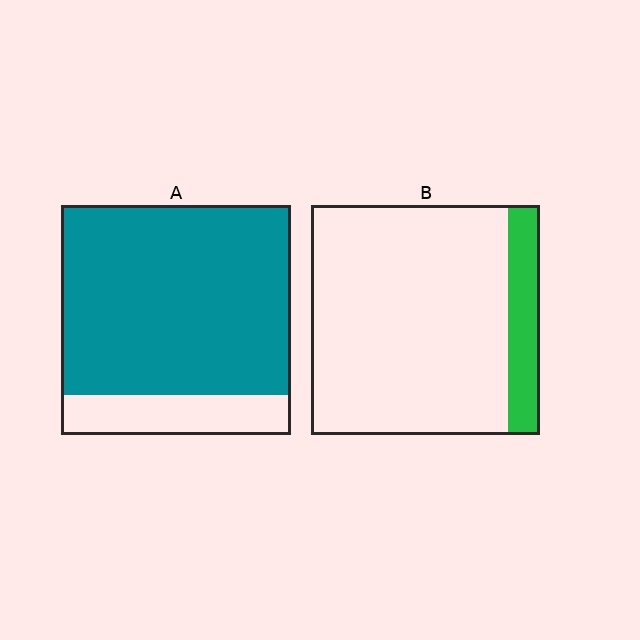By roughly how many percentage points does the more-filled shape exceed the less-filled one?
By roughly 70 percentage points (A over B).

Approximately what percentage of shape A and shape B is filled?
A is approximately 85% and B is approximately 15%.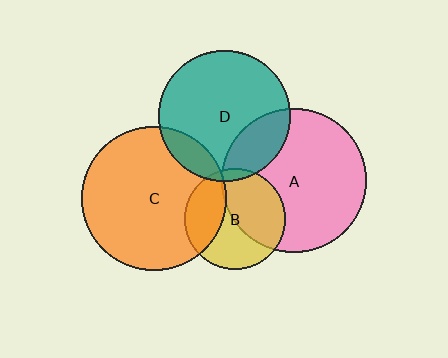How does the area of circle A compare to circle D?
Approximately 1.2 times.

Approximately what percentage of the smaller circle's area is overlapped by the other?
Approximately 5%.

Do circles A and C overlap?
Yes.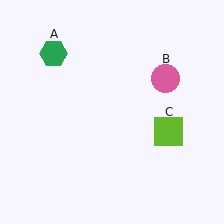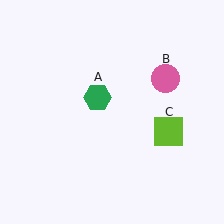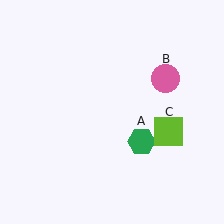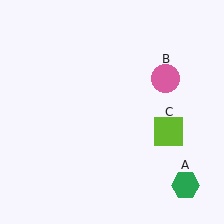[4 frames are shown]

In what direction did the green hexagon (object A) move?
The green hexagon (object A) moved down and to the right.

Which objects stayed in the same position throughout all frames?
Pink circle (object B) and lime square (object C) remained stationary.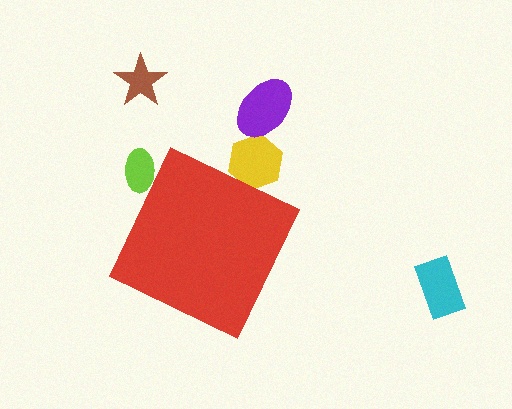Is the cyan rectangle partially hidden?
No, the cyan rectangle is fully visible.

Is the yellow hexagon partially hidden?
Yes, the yellow hexagon is partially hidden behind the red diamond.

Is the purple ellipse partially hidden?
No, the purple ellipse is fully visible.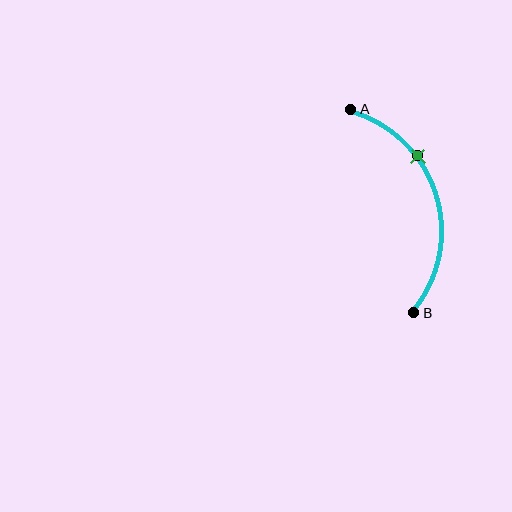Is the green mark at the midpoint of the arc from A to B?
No. The green mark lies on the arc but is closer to endpoint A. The arc midpoint would be at the point on the curve equidistant along the arc from both A and B.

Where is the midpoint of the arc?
The arc midpoint is the point on the curve farthest from the straight line joining A and B. It sits to the right of that line.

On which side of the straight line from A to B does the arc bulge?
The arc bulges to the right of the straight line connecting A and B.